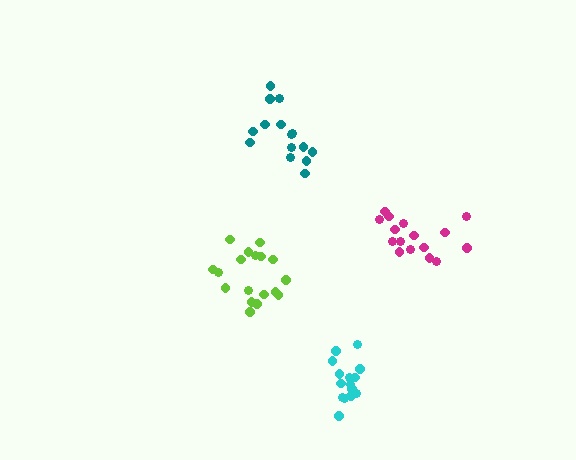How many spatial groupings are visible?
There are 4 spatial groupings.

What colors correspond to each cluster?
The clusters are colored: teal, cyan, lime, magenta.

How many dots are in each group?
Group 1: 15 dots, Group 2: 15 dots, Group 3: 18 dots, Group 4: 16 dots (64 total).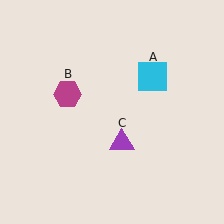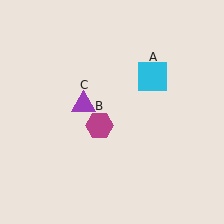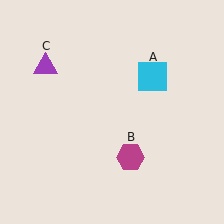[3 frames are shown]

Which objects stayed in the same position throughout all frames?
Cyan square (object A) remained stationary.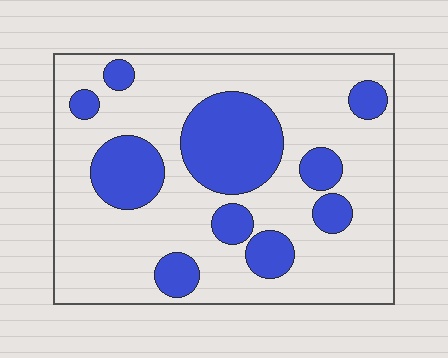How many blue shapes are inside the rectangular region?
10.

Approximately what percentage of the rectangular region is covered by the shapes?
Approximately 25%.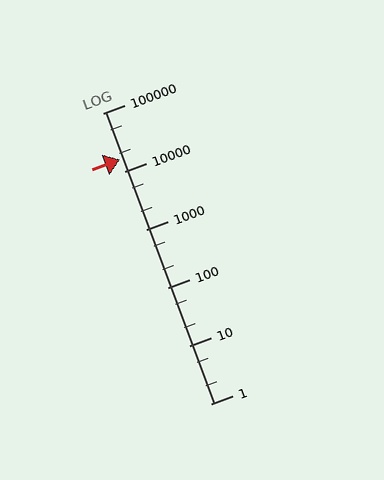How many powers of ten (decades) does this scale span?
The scale spans 5 decades, from 1 to 100000.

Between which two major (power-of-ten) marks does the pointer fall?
The pointer is between 10000 and 100000.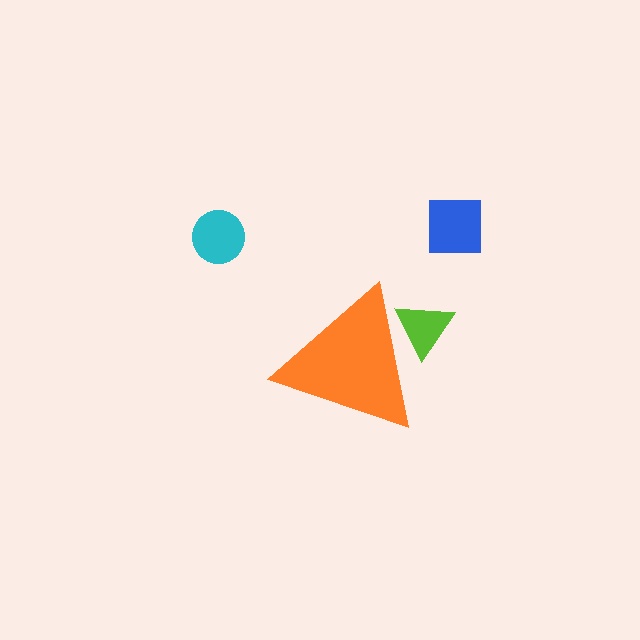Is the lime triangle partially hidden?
Yes, the lime triangle is partially hidden behind the orange triangle.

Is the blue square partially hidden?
No, the blue square is fully visible.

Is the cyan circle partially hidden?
No, the cyan circle is fully visible.